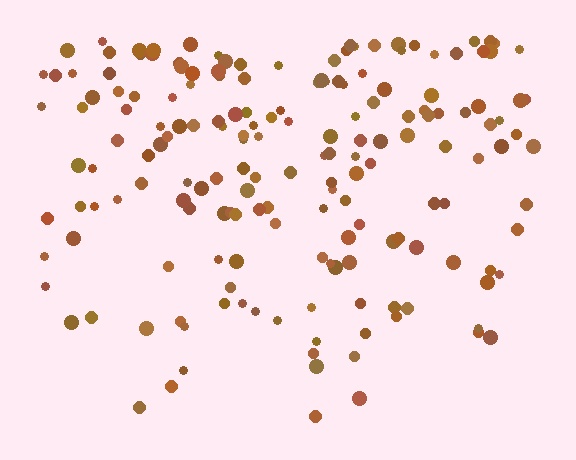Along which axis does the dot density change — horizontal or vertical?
Vertical.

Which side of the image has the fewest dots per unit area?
The bottom.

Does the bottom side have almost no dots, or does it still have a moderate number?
Still a moderate number, just noticeably fewer than the top.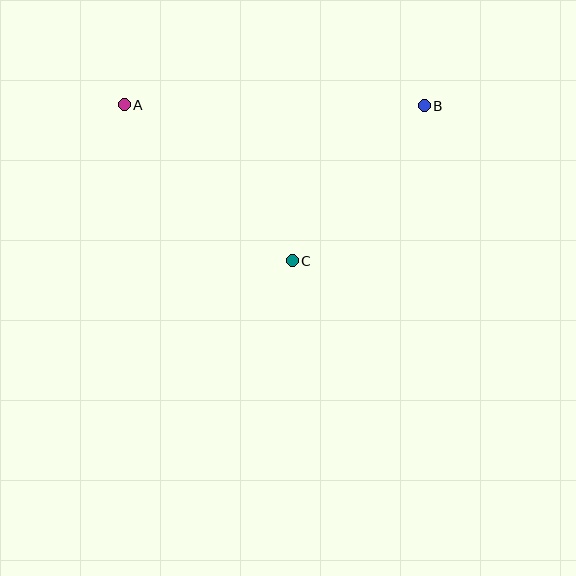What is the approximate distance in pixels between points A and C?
The distance between A and C is approximately 229 pixels.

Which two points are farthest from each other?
Points A and B are farthest from each other.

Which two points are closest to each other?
Points B and C are closest to each other.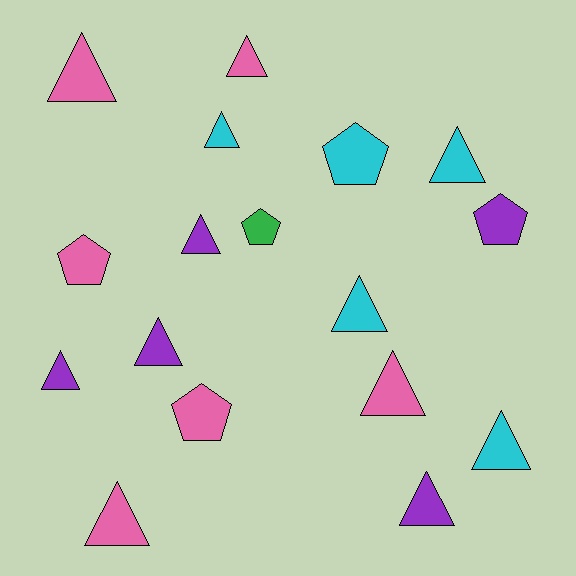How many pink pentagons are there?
There are 2 pink pentagons.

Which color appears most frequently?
Pink, with 6 objects.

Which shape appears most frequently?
Triangle, with 12 objects.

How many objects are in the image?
There are 17 objects.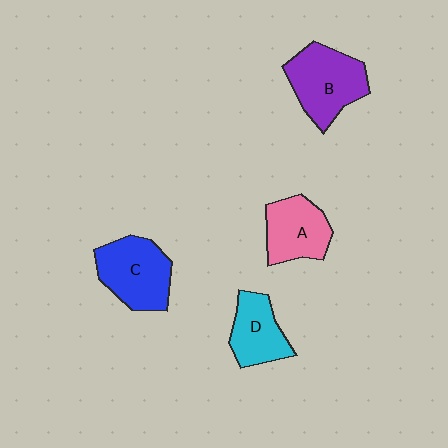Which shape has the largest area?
Shape B (purple).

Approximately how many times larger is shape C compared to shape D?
Approximately 1.4 times.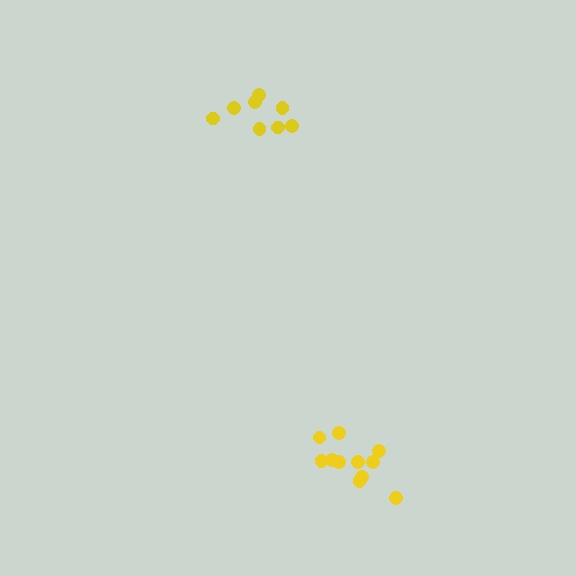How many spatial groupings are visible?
There are 2 spatial groupings.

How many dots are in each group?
Group 1: 11 dots, Group 2: 8 dots (19 total).